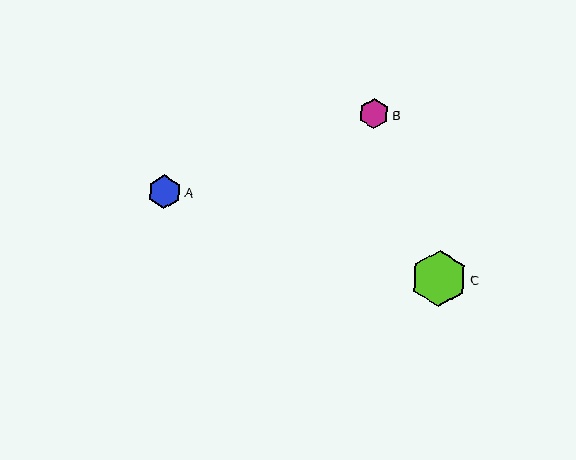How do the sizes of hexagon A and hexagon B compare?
Hexagon A and hexagon B are approximately the same size.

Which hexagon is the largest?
Hexagon C is the largest with a size of approximately 56 pixels.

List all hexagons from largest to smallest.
From largest to smallest: C, A, B.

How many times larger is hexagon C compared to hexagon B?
Hexagon C is approximately 1.9 times the size of hexagon B.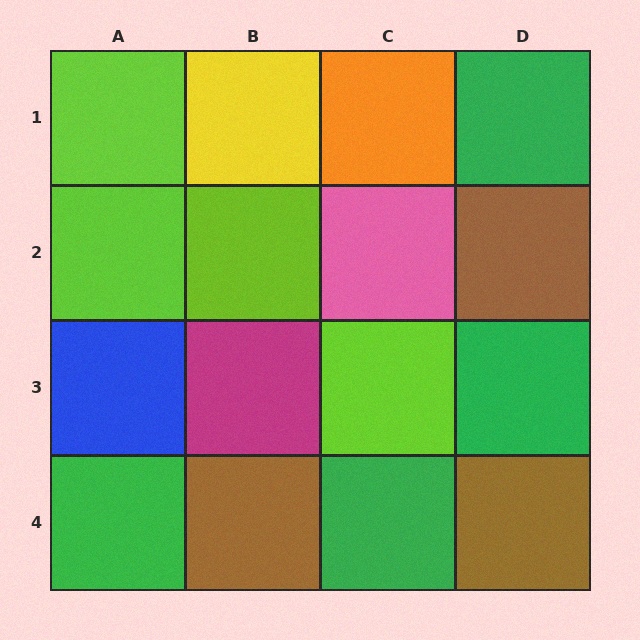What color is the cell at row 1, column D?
Green.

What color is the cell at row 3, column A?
Blue.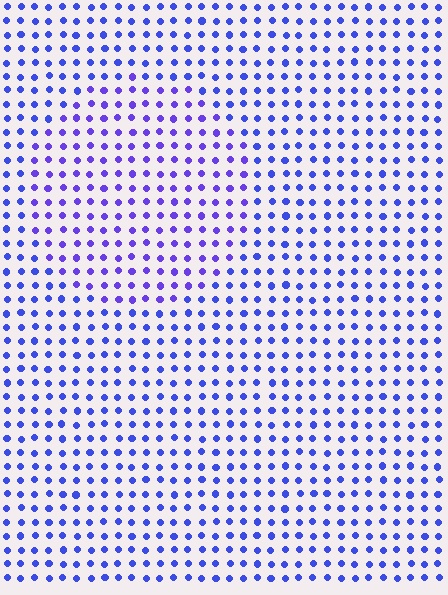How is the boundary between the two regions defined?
The boundary is defined purely by a slight shift in hue (about 21 degrees). Spacing, size, and orientation are identical on both sides.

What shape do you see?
I see a circle.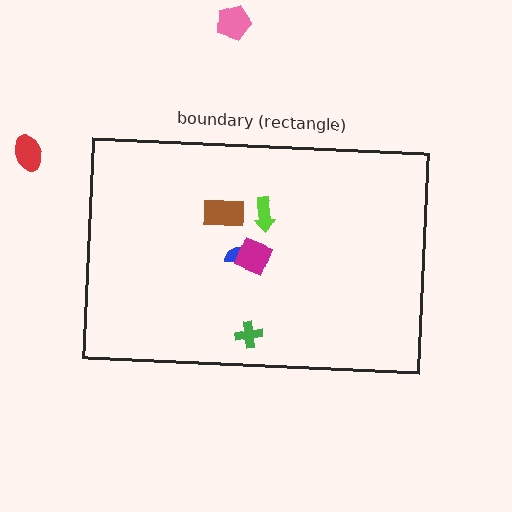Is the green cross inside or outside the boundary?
Inside.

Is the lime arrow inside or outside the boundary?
Inside.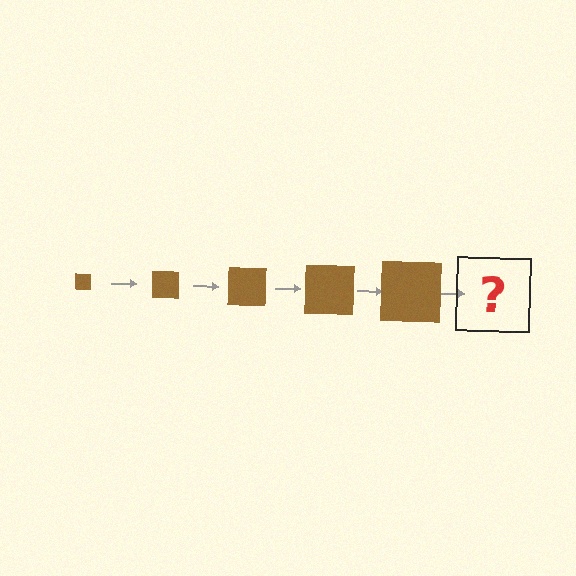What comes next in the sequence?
The next element should be a brown square, larger than the previous one.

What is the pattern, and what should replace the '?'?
The pattern is that the square gets progressively larger each step. The '?' should be a brown square, larger than the previous one.